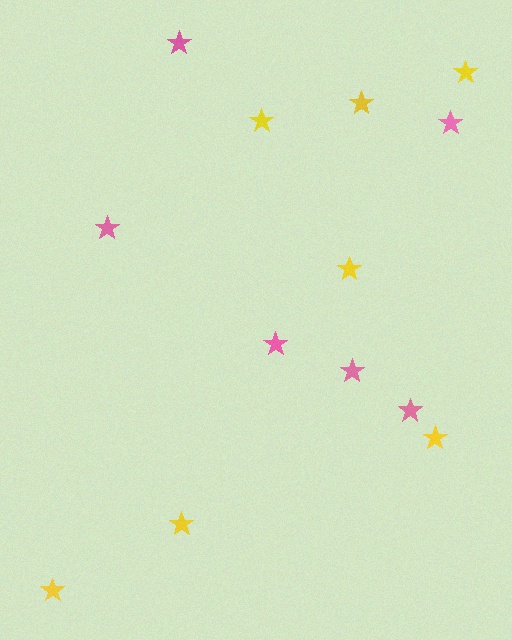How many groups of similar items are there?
There are 2 groups: one group of yellow stars (7) and one group of pink stars (6).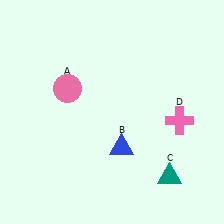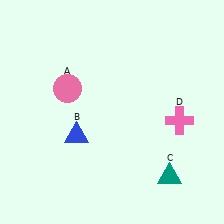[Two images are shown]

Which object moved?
The blue triangle (B) moved left.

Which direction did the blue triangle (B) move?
The blue triangle (B) moved left.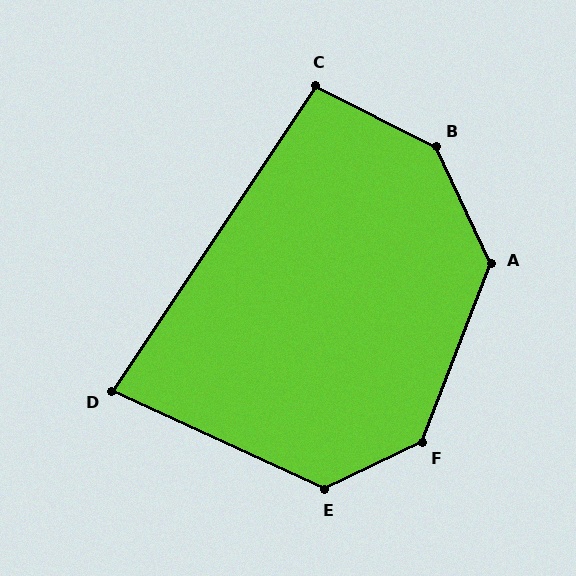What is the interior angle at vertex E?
Approximately 130 degrees (obtuse).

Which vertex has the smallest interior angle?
D, at approximately 81 degrees.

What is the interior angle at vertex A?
Approximately 134 degrees (obtuse).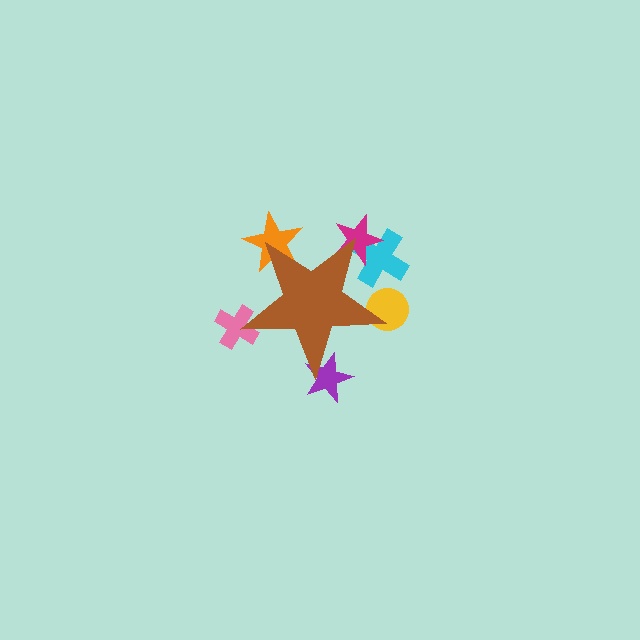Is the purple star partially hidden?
Yes, the purple star is partially hidden behind the brown star.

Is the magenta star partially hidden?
Yes, the magenta star is partially hidden behind the brown star.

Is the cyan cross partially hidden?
Yes, the cyan cross is partially hidden behind the brown star.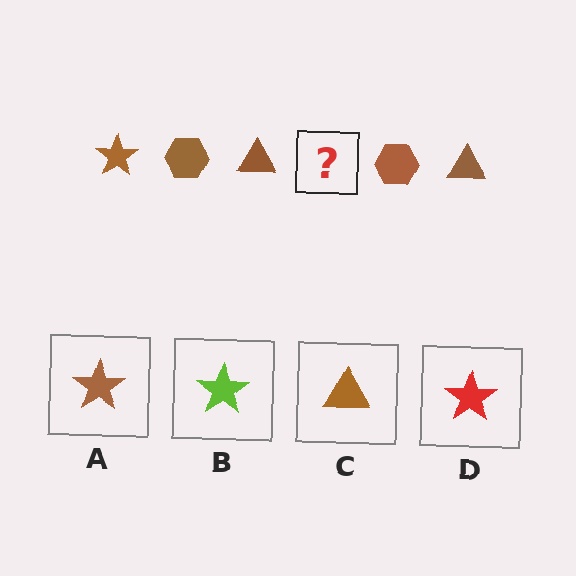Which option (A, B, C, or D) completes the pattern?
A.